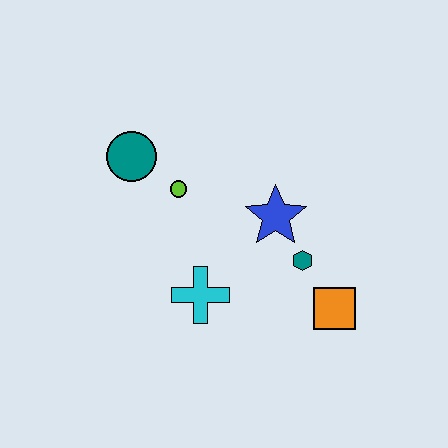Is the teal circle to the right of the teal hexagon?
No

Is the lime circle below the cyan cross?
No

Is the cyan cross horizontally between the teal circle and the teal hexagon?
Yes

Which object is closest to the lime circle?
The teal circle is closest to the lime circle.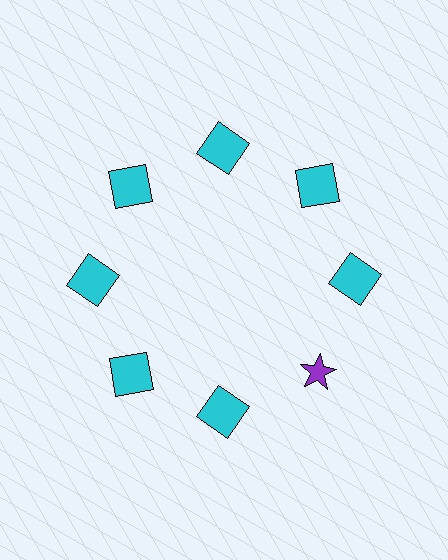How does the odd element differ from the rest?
It differs in both color (purple instead of cyan) and shape (star instead of square).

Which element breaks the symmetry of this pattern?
The purple star at roughly the 4 o'clock position breaks the symmetry. All other shapes are cyan squares.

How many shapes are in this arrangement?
There are 8 shapes arranged in a ring pattern.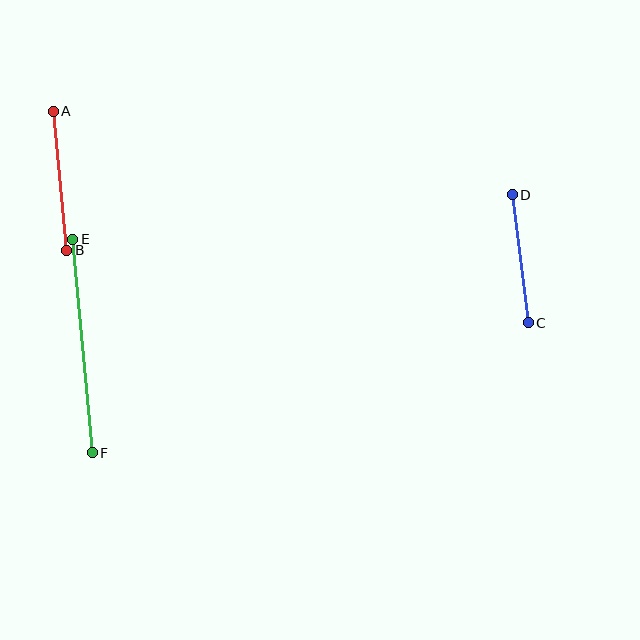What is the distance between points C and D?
The distance is approximately 129 pixels.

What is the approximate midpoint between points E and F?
The midpoint is at approximately (82, 346) pixels.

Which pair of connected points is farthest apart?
Points E and F are farthest apart.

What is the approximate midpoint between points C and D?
The midpoint is at approximately (520, 259) pixels.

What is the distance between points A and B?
The distance is approximately 140 pixels.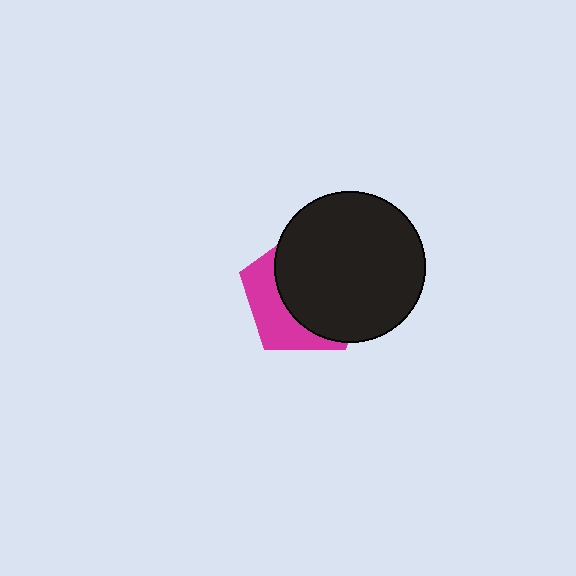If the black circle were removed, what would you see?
You would see the complete magenta pentagon.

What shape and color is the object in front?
The object in front is a black circle.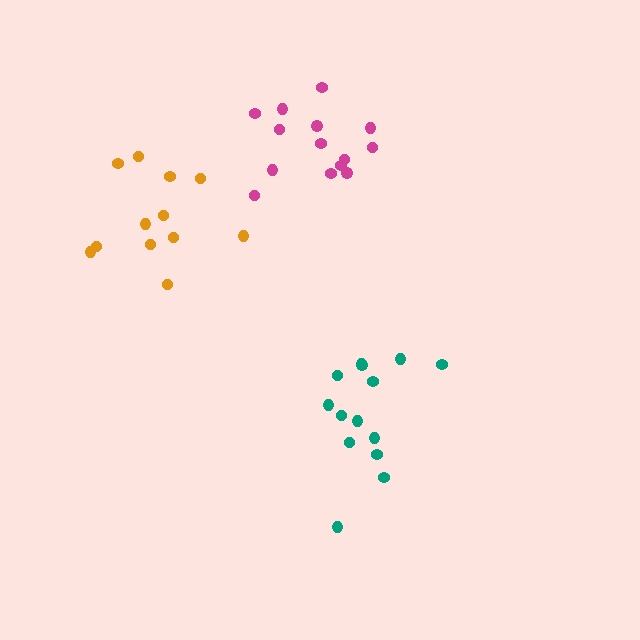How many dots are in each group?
Group 1: 14 dots, Group 2: 12 dots, Group 3: 14 dots (40 total).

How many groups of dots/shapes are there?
There are 3 groups.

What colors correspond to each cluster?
The clusters are colored: teal, orange, magenta.